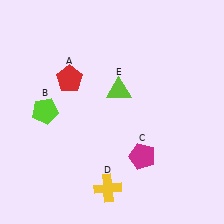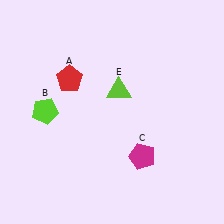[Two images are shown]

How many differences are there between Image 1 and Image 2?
There is 1 difference between the two images.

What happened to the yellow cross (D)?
The yellow cross (D) was removed in Image 2. It was in the bottom-left area of Image 1.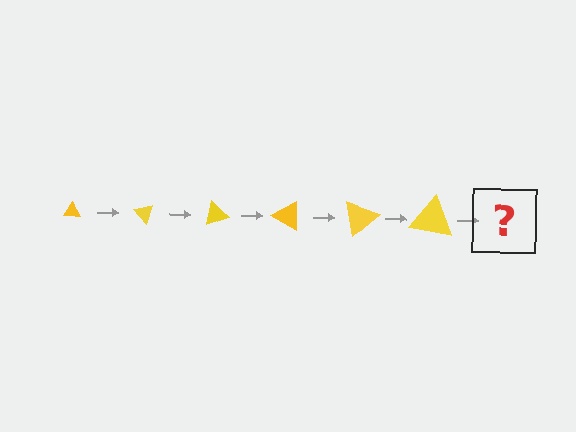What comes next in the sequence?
The next element should be a triangle, larger than the previous one and rotated 300 degrees from the start.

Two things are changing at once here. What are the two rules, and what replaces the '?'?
The two rules are that the triangle grows larger each step and it rotates 50 degrees each step. The '?' should be a triangle, larger than the previous one and rotated 300 degrees from the start.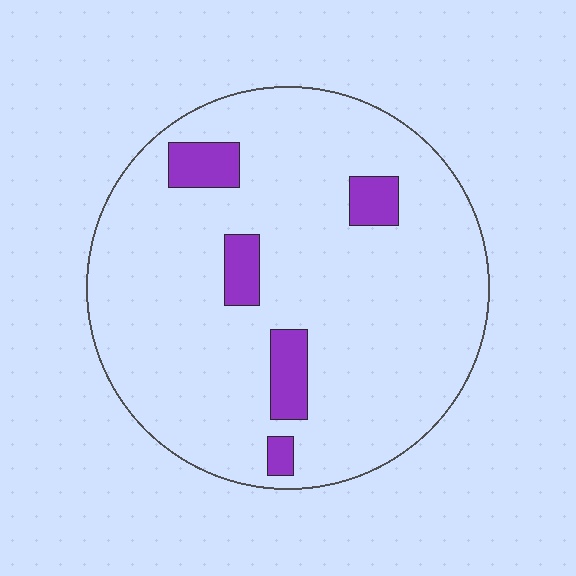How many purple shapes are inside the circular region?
5.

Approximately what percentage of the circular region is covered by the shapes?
Approximately 10%.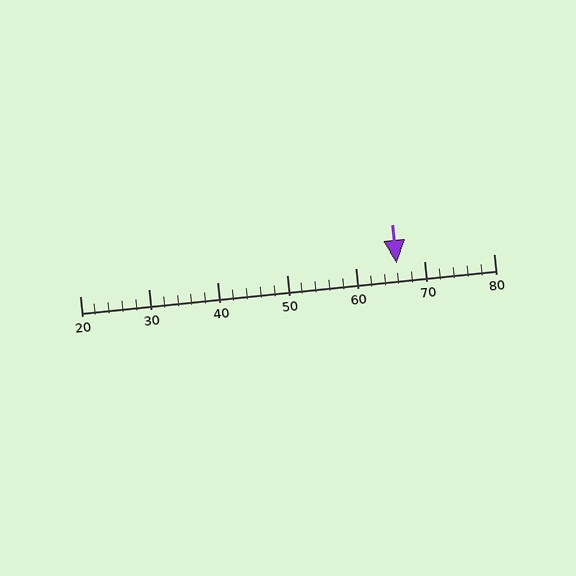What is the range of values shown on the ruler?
The ruler shows values from 20 to 80.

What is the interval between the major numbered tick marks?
The major tick marks are spaced 10 units apart.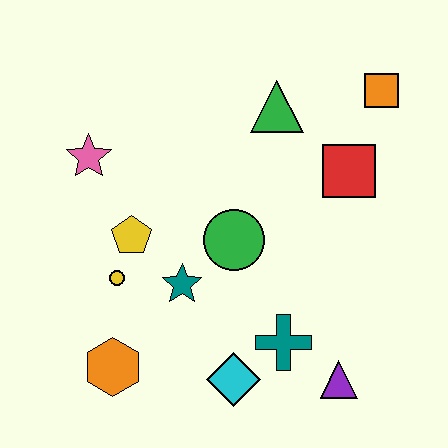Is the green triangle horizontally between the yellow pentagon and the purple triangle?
Yes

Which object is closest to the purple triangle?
The teal cross is closest to the purple triangle.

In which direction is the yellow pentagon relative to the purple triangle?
The yellow pentagon is to the left of the purple triangle.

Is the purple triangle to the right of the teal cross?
Yes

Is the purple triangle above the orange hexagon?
No